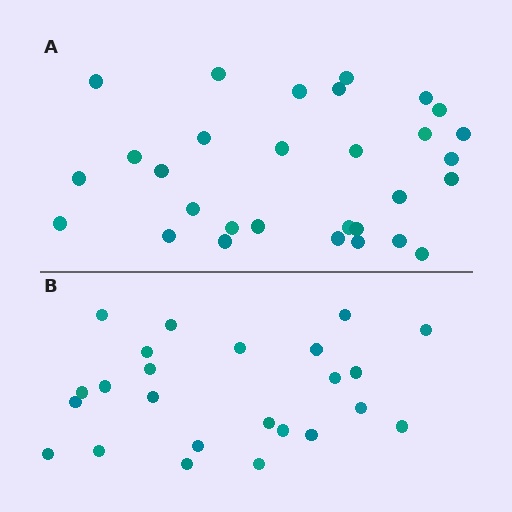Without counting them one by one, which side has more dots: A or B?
Region A (the top region) has more dots.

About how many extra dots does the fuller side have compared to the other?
Region A has about 6 more dots than region B.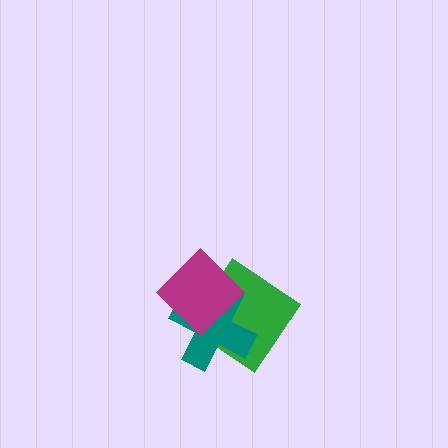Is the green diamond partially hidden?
Yes, it is partially covered by another shape.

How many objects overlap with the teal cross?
2 objects overlap with the teal cross.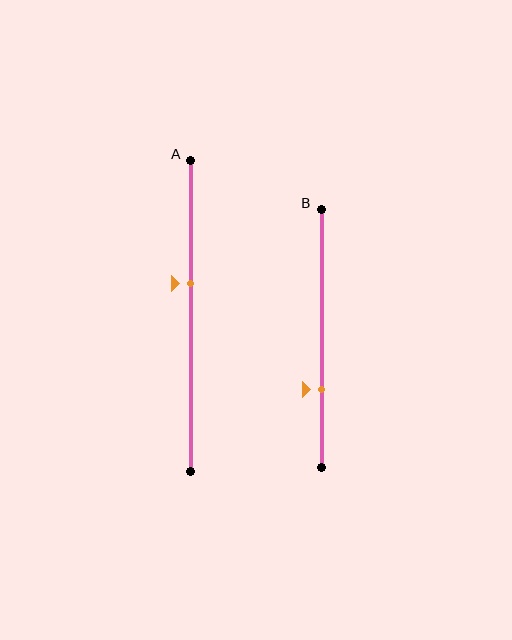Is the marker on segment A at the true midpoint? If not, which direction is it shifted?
No, the marker on segment A is shifted upward by about 11% of the segment length.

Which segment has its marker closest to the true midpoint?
Segment A has its marker closest to the true midpoint.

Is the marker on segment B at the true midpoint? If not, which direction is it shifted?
No, the marker on segment B is shifted downward by about 20% of the segment length.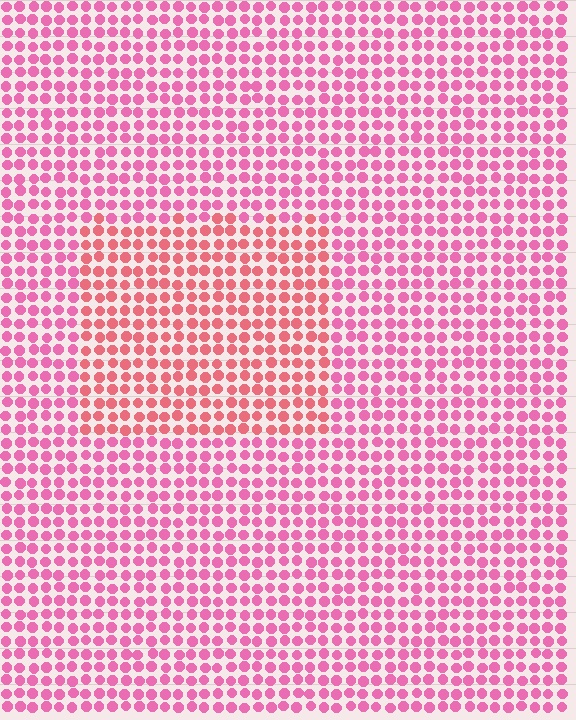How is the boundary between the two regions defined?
The boundary is defined purely by a slight shift in hue (about 26 degrees). Spacing, size, and orientation are identical on both sides.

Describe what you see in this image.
The image is filled with small pink elements in a uniform arrangement. A rectangle-shaped region is visible where the elements are tinted to a slightly different hue, forming a subtle color boundary.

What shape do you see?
I see a rectangle.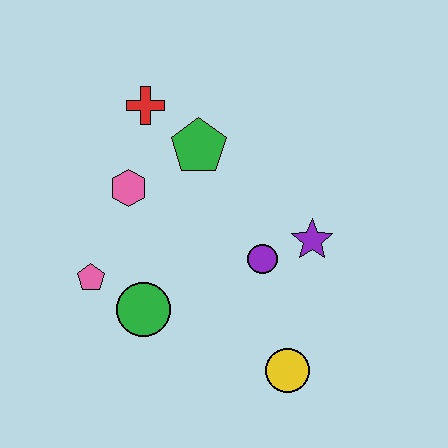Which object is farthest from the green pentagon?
The yellow circle is farthest from the green pentagon.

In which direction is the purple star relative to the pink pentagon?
The purple star is to the right of the pink pentagon.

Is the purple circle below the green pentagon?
Yes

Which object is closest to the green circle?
The pink pentagon is closest to the green circle.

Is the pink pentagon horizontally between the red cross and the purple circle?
No